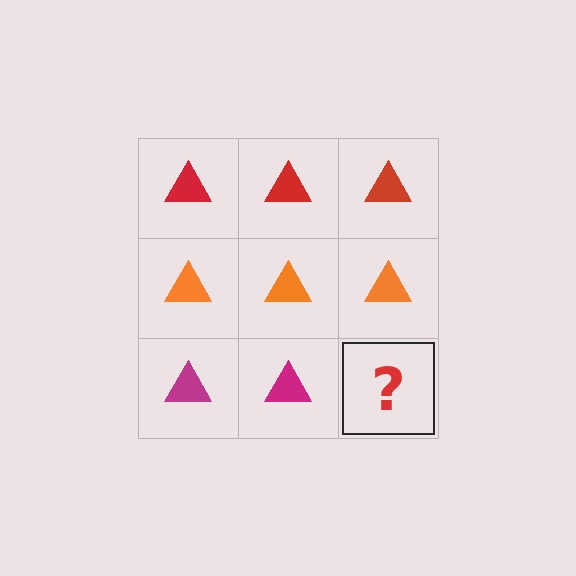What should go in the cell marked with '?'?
The missing cell should contain a magenta triangle.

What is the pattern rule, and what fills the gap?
The rule is that each row has a consistent color. The gap should be filled with a magenta triangle.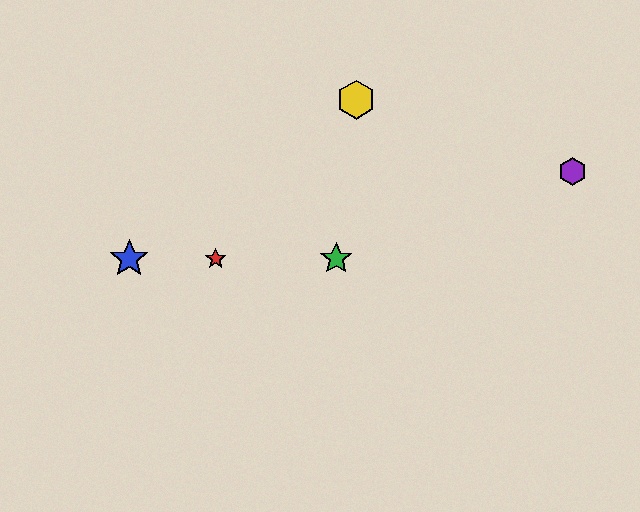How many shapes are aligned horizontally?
3 shapes (the red star, the blue star, the green star) are aligned horizontally.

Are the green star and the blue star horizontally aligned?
Yes, both are at y≈259.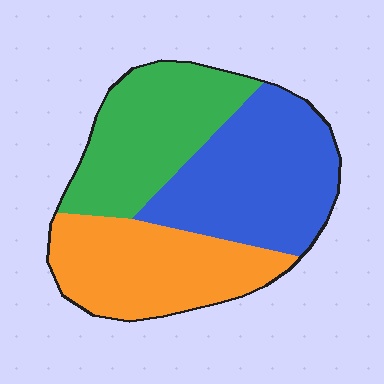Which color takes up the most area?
Blue, at roughly 40%.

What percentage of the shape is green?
Green covers about 30% of the shape.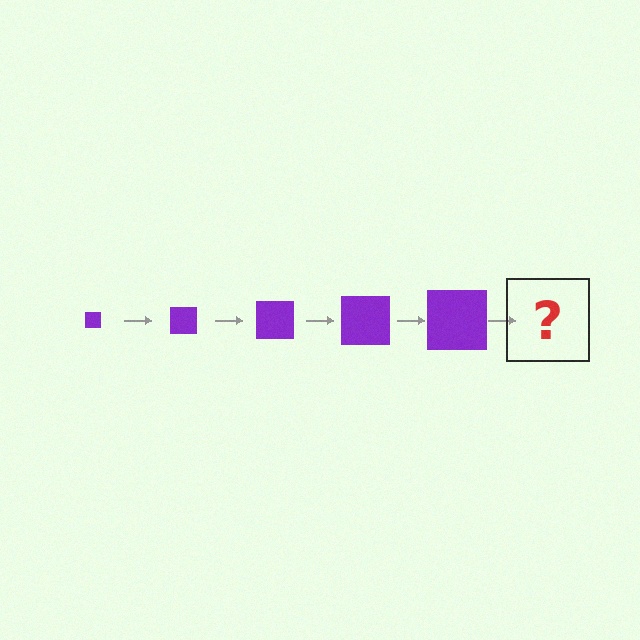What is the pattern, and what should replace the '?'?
The pattern is that the square gets progressively larger each step. The '?' should be a purple square, larger than the previous one.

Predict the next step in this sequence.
The next step is a purple square, larger than the previous one.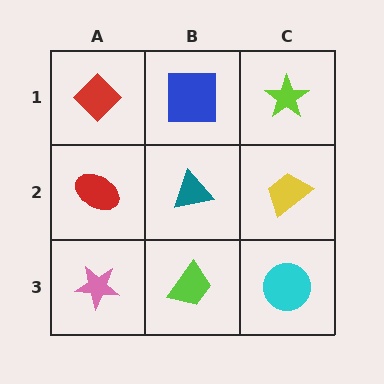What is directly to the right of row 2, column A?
A teal triangle.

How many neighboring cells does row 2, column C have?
3.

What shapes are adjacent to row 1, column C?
A yellow trapezoid (row 2, column C), a blue square (row 1, column B).